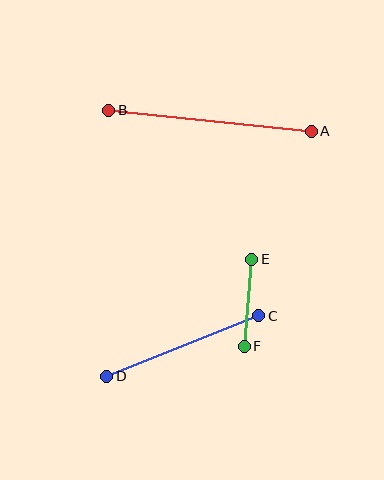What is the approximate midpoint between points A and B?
The midpoint is at approximately (210, 121) pixels.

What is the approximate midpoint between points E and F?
The midpoint is at approximately (248, 303) pixels.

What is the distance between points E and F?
The distance is approximately 87 pixels.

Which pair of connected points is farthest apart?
Points A and B are farthest apart.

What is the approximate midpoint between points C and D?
The midpoint is at approximately (183, 346) pixels.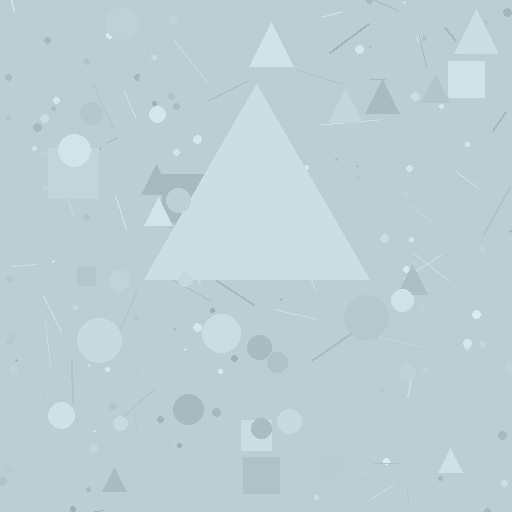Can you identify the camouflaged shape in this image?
The camouflaged shape is a triangle.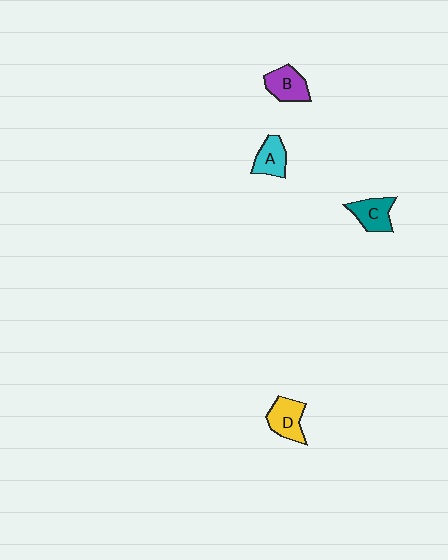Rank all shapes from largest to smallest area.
From largest to smallest: D (yellow), B (purple), C (teal), A (cyan).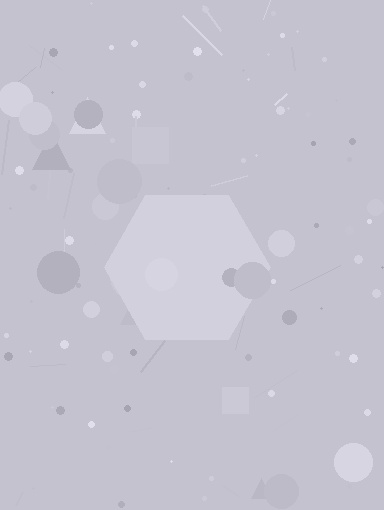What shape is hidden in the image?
A hexagon is hidden in the image.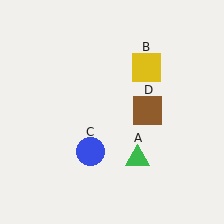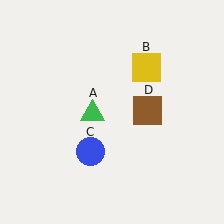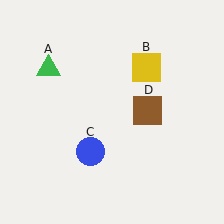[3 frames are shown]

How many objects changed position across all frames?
1 object changed position: green triangle (object A).